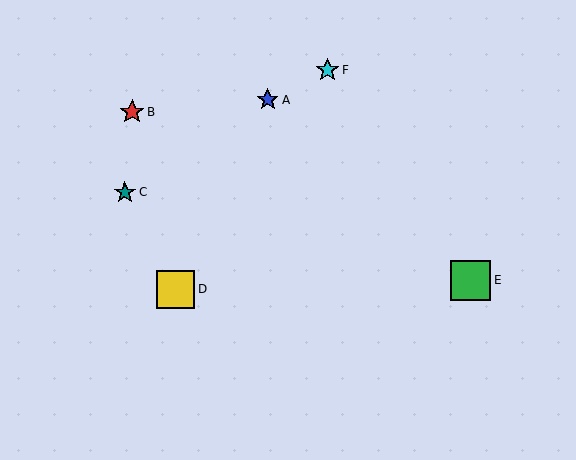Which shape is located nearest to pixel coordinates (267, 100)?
The blue star (labeled A) at (268, 100) is nearest to that location.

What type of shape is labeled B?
Shape B is a red star.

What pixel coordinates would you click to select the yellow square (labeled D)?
Click at (175, 289) to select the yellow square D.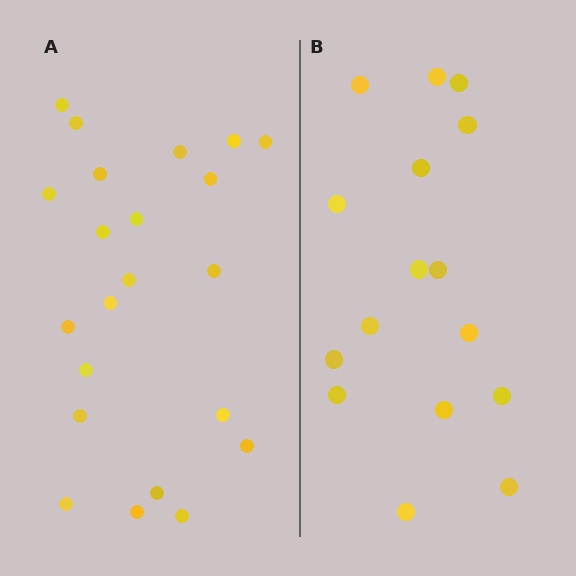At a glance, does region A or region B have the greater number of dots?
Region A (the left region) has more dots.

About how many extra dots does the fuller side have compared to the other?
Region A has about 6 more dots than region B.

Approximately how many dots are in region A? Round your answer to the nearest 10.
About 20 dots. (The exact count is 22, which rounds to 20.)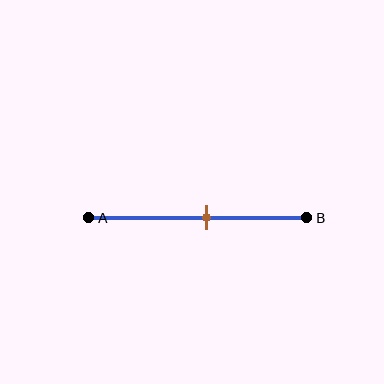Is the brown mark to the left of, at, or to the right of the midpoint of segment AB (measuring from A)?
The brown mark is to the right of the midpoint of segment AB.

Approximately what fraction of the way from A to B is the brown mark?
The brown mark is approximately 55% of the way from A to B.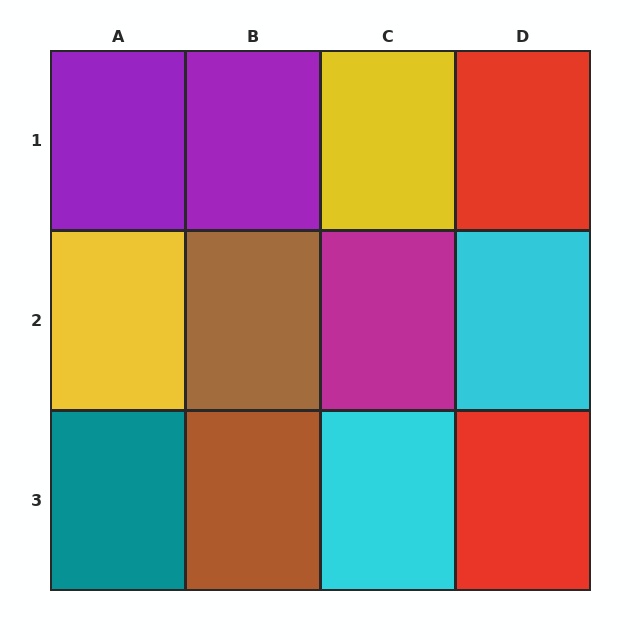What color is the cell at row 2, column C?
Magenta.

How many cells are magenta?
1 cell is magenta.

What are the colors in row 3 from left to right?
Teal, brown, cyan, red.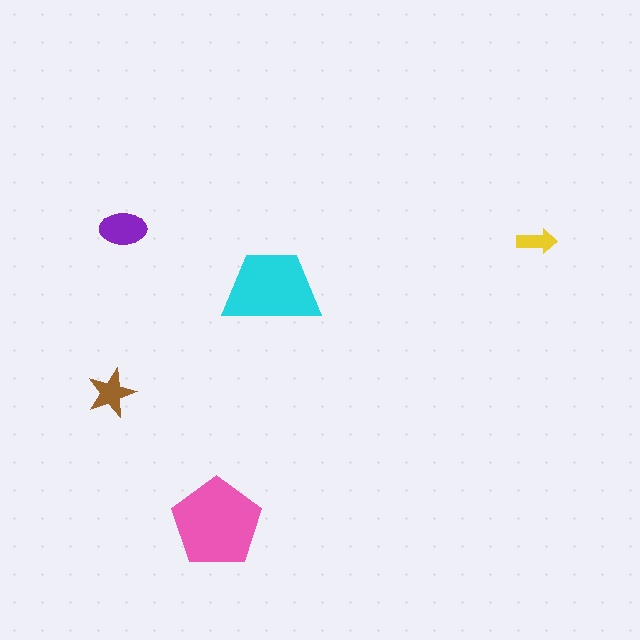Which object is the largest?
The pink pentagon.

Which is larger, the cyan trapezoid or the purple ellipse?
The cyan trapezoid.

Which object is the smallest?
The yellow arrow.